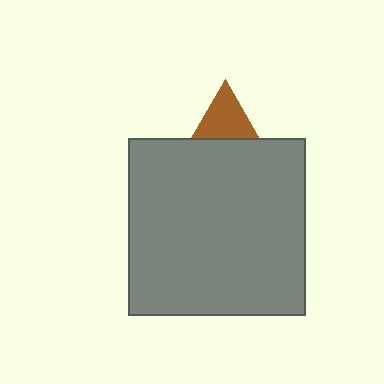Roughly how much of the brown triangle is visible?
A small part of it is visible (roughly 36%).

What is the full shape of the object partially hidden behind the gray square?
The partially hidden object is a brown triangle.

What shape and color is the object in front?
The object in front is a gray square.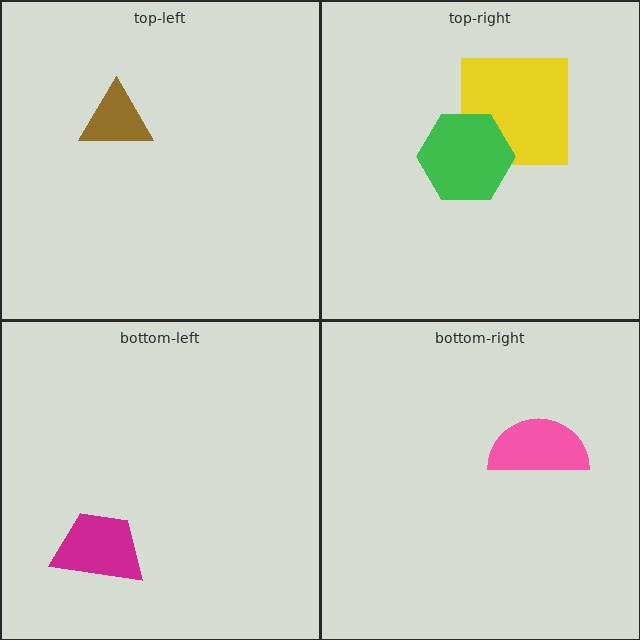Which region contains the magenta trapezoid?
The bottom-left region.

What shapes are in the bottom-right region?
The pink semicircle.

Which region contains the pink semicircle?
The bottom-right region.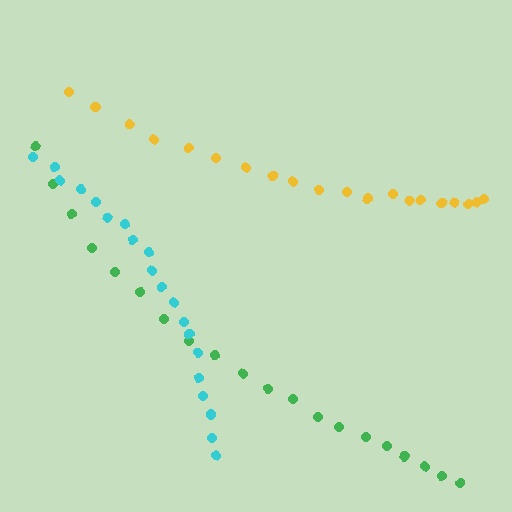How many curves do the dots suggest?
There are 3 distinct paths.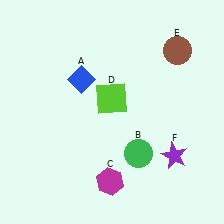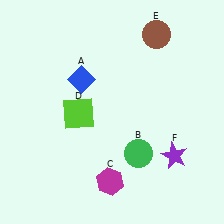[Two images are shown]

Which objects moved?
The objects that moved are: the lime square (D), the brown circle (E).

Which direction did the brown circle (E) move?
The brown circle (E) moved left.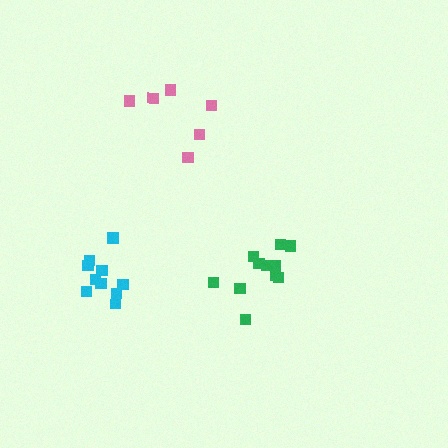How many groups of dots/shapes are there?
There are 3 groups.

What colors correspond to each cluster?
The clusters are colored: green, pink, cyan.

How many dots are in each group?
Group 1: 11 dots, Group 2: 6 dots, Group 3: 10 dots (27 total).